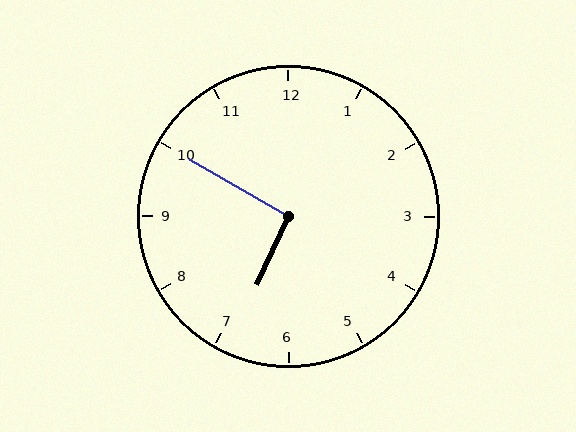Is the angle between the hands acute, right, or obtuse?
It is right.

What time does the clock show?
6:50.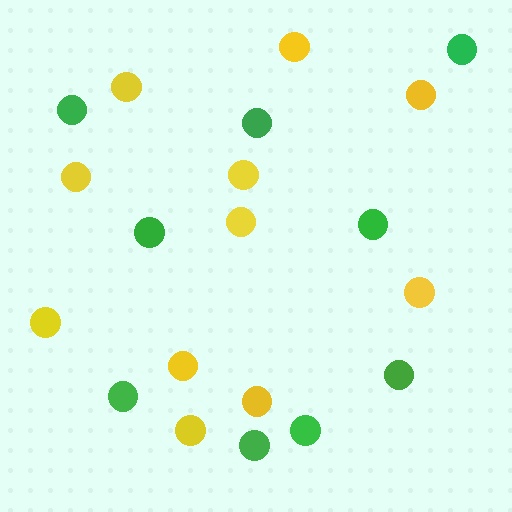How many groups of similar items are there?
There are 2 groups: one group of yellow circles (11) and one group of green circles (9).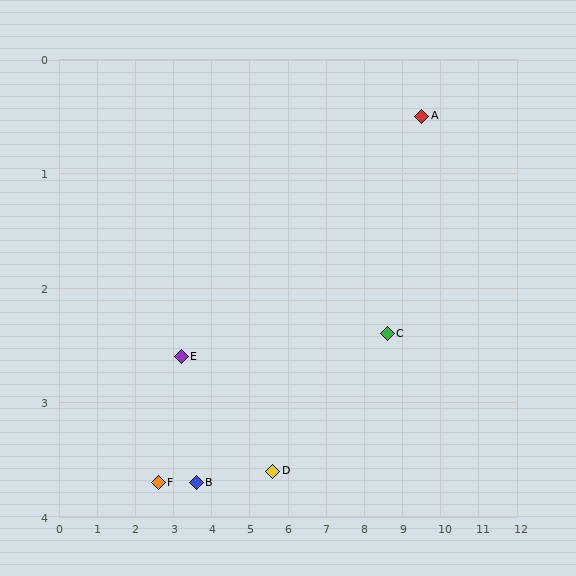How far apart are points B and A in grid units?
Points B and A are about 6.7 grid units apart.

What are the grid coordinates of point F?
Point F is at approximately (2.6, 3.7).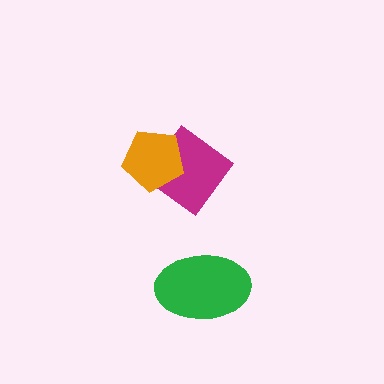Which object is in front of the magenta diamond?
The orange pentagon is in front of the magenta diamond.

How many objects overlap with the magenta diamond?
1 object overlaps with the magenta diamond.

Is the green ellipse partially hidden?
No, no other shape covers it.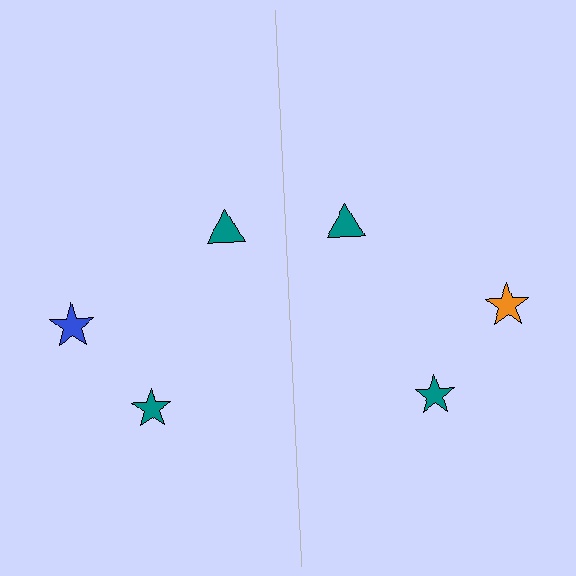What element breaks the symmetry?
The orange star on the right side breaks the symmetry — its mirror counterpart is blue.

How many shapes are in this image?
There are 6 shapes in this image.